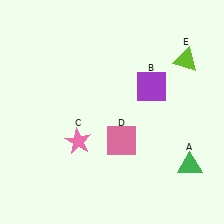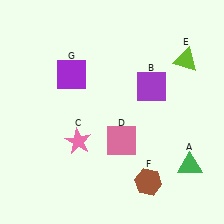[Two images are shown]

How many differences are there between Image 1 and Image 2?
There are 2 differences between the two images.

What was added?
A brown hexagon (F), a purple square (G) were added in Image 2.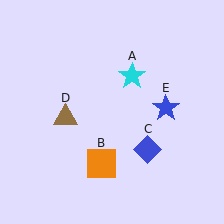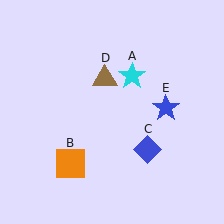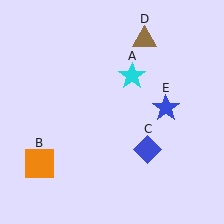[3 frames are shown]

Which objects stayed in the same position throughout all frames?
Cyan star (object A) and blue diamond (object C) and blue star (object E) remained stationary.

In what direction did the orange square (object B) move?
The orange square (object B) moved left.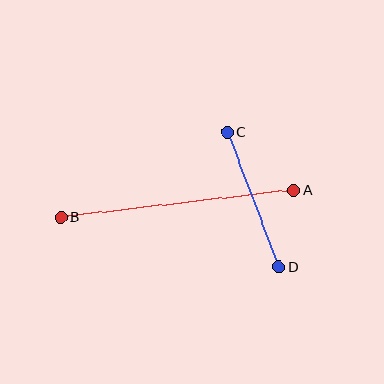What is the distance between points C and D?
The distance is approximately 144 pixels.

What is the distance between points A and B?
The distance is approximately 235 pixels.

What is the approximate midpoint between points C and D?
The midpoint is at approximately (253, 199) pixels.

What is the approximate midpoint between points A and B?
The midpoint is at approximately (177, 203) pixels.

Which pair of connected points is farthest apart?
Points A and B are farthest apart.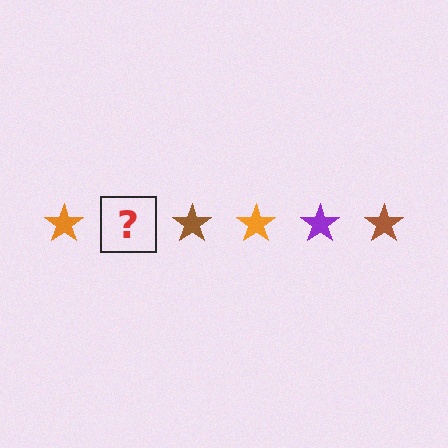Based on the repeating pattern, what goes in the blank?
The blank should be a purple star.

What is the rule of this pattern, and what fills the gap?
The rule is that the pattern cycles through orange, purple, brown stars. The gap should be filled with a purple star.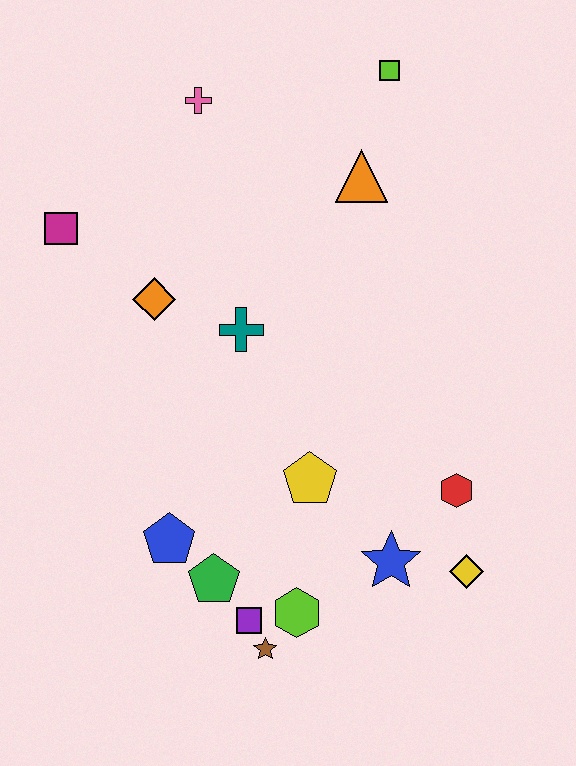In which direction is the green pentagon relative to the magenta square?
The green pentagon is below the magenta square.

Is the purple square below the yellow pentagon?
Yes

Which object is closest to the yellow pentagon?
The blue star is closest to the yellow pentagon.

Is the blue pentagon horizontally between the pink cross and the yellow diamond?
No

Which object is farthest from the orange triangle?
The brown star is farthest from the orange triangle.